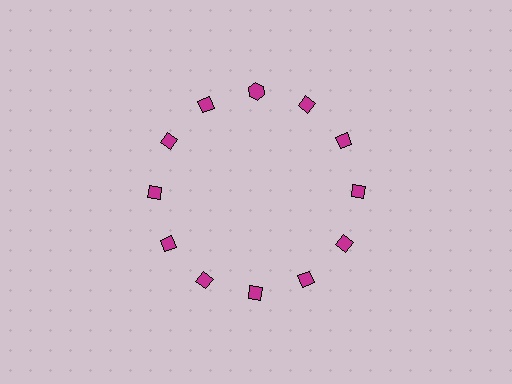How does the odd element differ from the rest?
It has a different shape: hexagon instead of diamond.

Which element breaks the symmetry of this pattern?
The magenta hexagon at roughly the 12 o'clock position breaks the symmetry. All other shapes are magenta diamonds.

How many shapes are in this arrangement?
There are 12 shapes arranged in a ring pattern.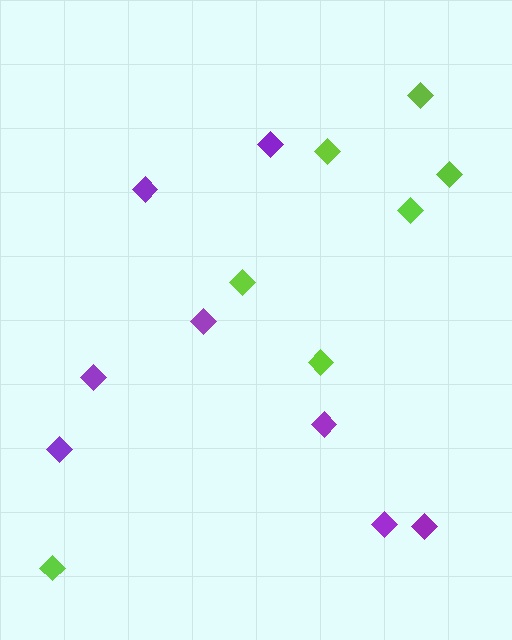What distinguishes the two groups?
There are 2 groups: one group of purple diamonds (8) and one group of lime diamonds (7).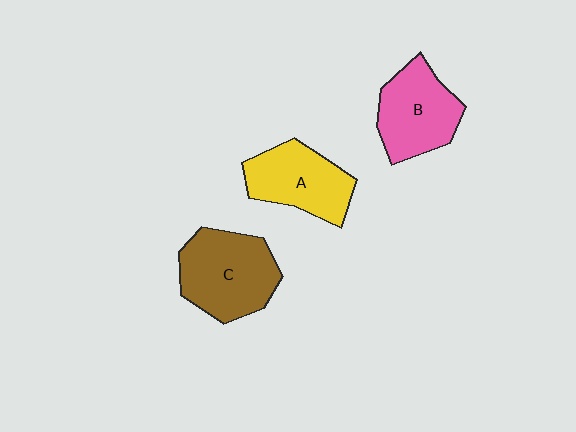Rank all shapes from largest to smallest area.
From largest to smallest: C (brown), B (pink), A (yellow).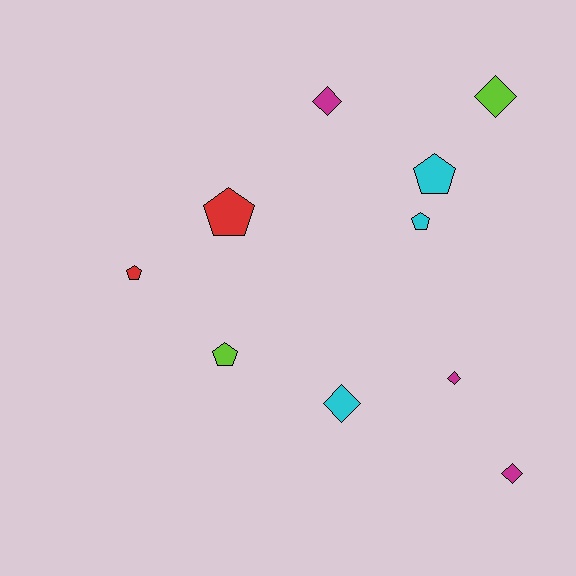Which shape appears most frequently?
Diamond, with 5 objects.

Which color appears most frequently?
Cyan, with 3 objects.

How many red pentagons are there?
There are 2 red pentagons.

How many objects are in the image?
There are 10 objects.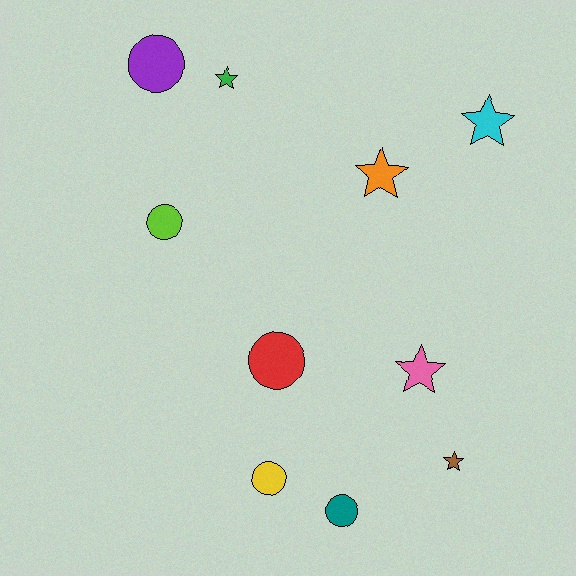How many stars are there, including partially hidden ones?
There are 5 stars.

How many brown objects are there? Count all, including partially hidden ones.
There is 1 brown object.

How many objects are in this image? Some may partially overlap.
There are 10 objects.